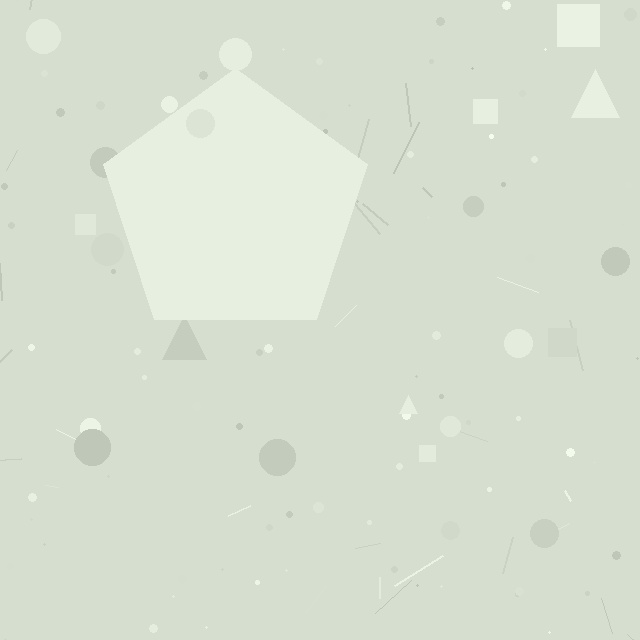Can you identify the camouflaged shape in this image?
The camouflaged shape is a pentagon.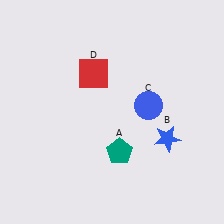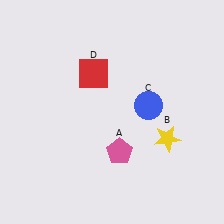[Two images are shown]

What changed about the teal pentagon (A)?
In Image 1, A is teal. In Image 2, it changed to pink.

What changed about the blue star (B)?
In Image 1, B is blue. In Image 2, it changed to yellow.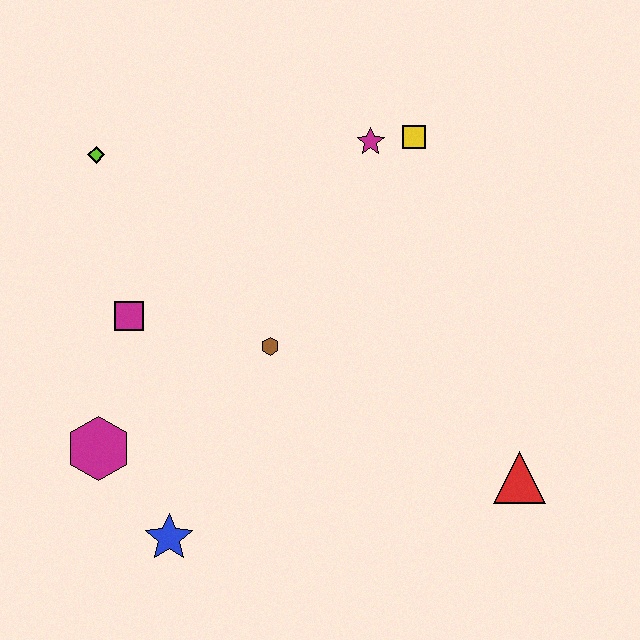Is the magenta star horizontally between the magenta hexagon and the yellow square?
Yes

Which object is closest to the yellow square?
The magenta star is closest to the yellow square.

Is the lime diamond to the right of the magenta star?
No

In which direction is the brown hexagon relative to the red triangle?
The brown hexagon is to the left of the red triangle.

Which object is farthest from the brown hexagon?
The red triangle is farthest from the brown hexagon.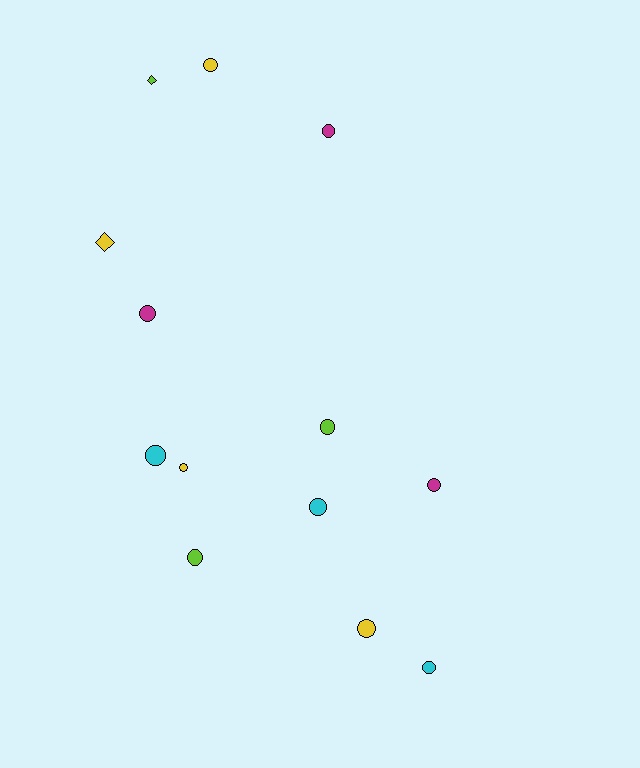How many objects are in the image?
There are 13 objects.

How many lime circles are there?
There are 2 lime circles.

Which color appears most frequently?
Yellow, with 4 objects.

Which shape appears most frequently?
Circle, with 11 objects.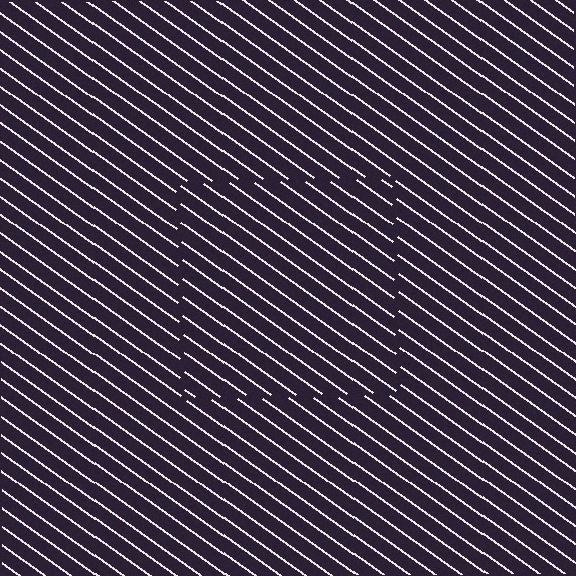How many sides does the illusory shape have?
4 sides — the line-ends trace a square.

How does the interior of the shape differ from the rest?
The interior of the shape contains the same grating, shifted by half a period — the contour is defined by the phase discontinuity where line-ends from the inner and outer gratings abut.